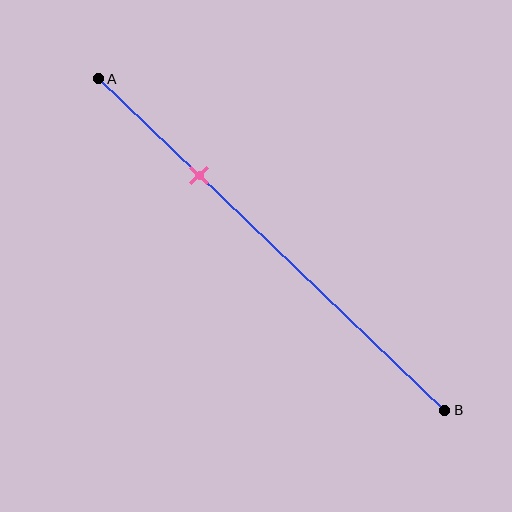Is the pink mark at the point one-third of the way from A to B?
No, the mark is at about 30% from A, not at the 33% one-third point.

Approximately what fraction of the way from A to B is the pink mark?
The pink mark is approximately 30% of the way from A to B.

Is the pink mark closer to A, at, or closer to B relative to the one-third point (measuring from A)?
The pink mark is closer to point A than the one-third point of segment AB.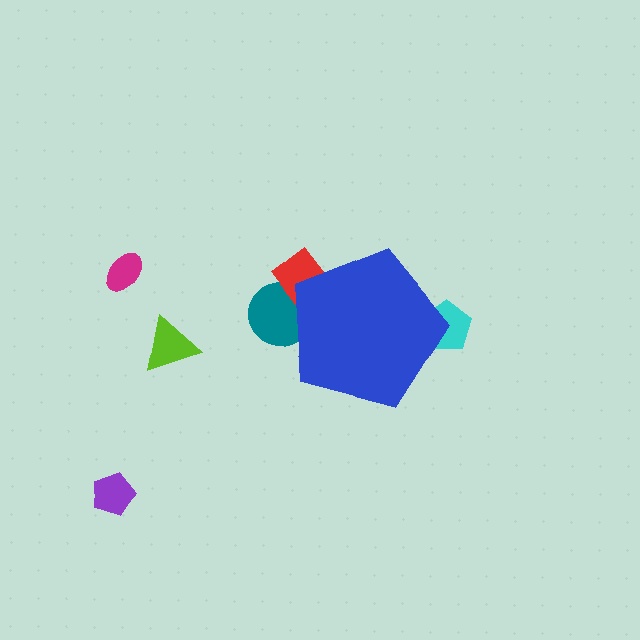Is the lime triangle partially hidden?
No, the lime triangle is fully visible.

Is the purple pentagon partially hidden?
No, the purple pentagon is fully visible.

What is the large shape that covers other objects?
A blue pentagon.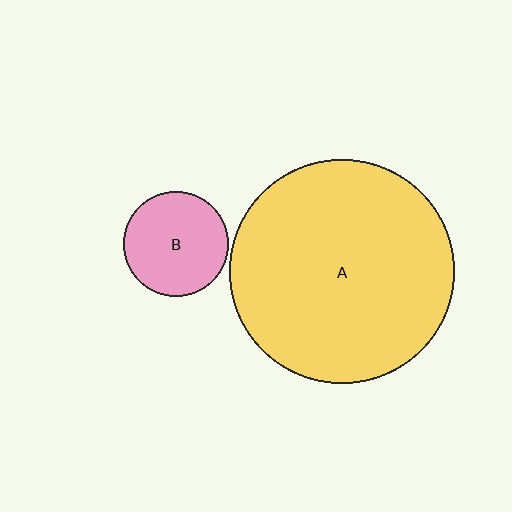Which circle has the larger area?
Circle A (yellow).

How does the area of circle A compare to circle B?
Approximately 4.5 times.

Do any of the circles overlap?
No, none of the circles overlap.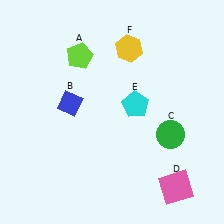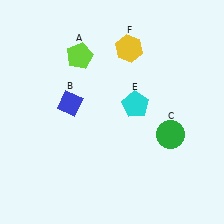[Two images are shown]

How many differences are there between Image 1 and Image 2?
There is 1 difference between the two images.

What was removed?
The pink square (D) was removed in Image 2.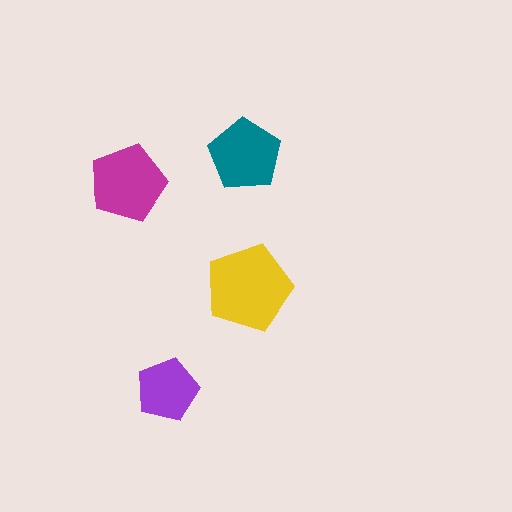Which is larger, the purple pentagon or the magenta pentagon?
The magenta one.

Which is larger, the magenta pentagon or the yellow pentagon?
The yellow one.